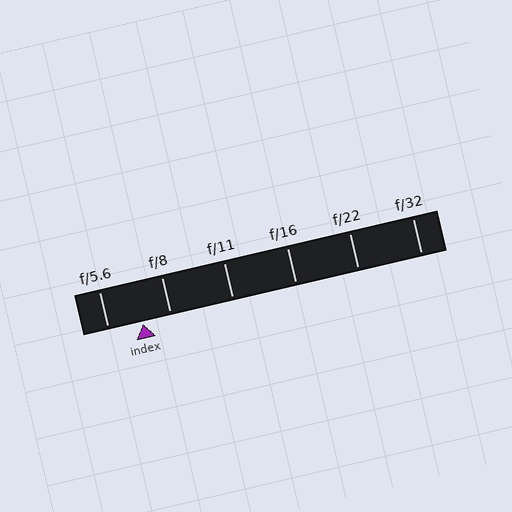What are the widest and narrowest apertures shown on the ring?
The widest aperture shown is f/5.6 and the narrowest is f/32.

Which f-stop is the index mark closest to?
The index mark is closest to f/8.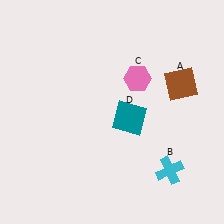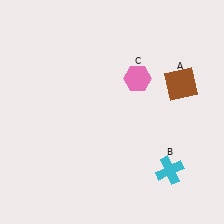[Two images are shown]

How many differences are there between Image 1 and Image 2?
There is 1 difference between the two images.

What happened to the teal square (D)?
The teal square (D) was removed in Image 2. It was in the bottom-right area of Image 1.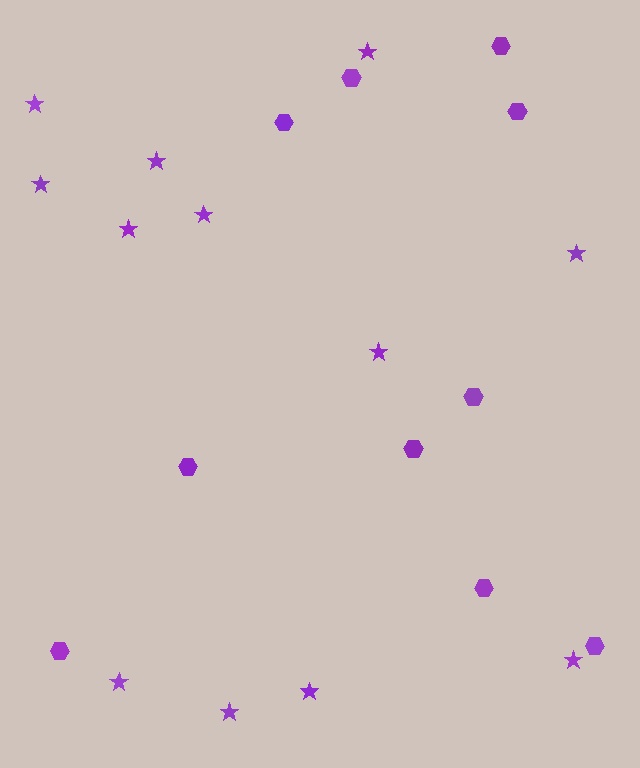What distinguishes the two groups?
There are 2 groups: one group of hexagons (10) and one group of stars (12).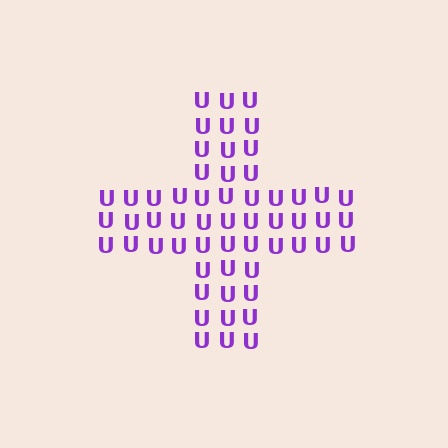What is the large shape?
The large shape is a cross.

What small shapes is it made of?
It is made of small letter U's.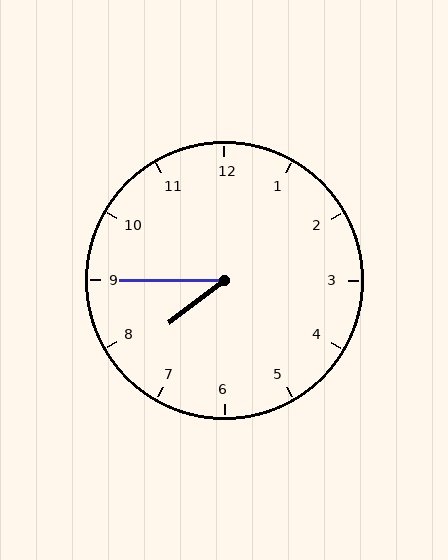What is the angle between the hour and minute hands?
Approximately 38 degrees.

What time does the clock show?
7:45.